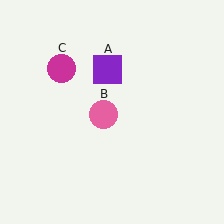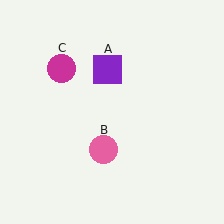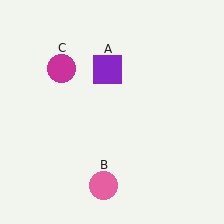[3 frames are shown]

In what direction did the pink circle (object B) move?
The pink circle (object B) moved down.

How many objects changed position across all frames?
1 object changed position: pink circle (object B).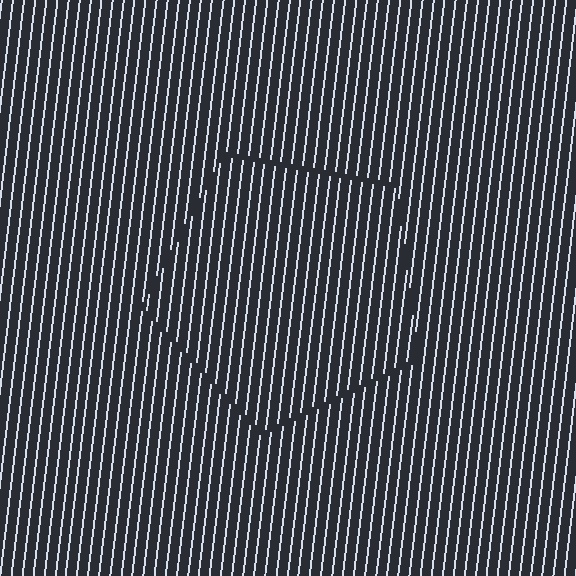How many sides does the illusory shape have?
5 sides — the line-ends trace a pentagon.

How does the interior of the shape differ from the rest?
The interior of the shape contains the same grating, shifted by half a period — the contour is defined by the phase discontinuity where line-ends from the inner and outer gratings abut.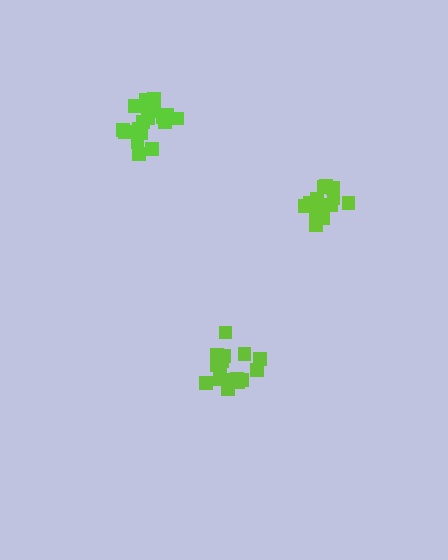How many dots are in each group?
Group 1: 19 dots, Group 2: 17 dots, Group 3: 14 dots (50 total).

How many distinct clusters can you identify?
There are 3 distinct clusters.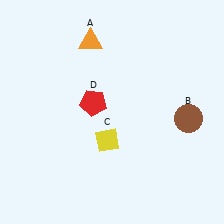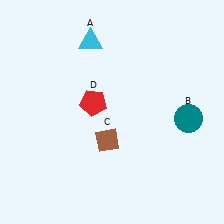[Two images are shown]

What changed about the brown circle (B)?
In Image 1, B is brown. In Image 2, it changed to teal.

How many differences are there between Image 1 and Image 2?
There are 3 differences between the two images.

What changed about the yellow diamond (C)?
In Image 1, C is yellow. In Image 2, it changed to brown.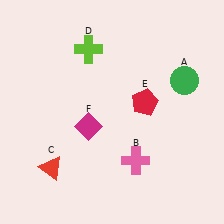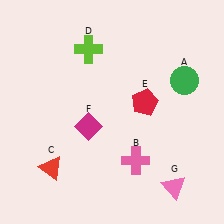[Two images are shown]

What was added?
A pink triangle (G) was added in Image 2.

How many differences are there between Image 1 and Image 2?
There is 1 difference between the two images.